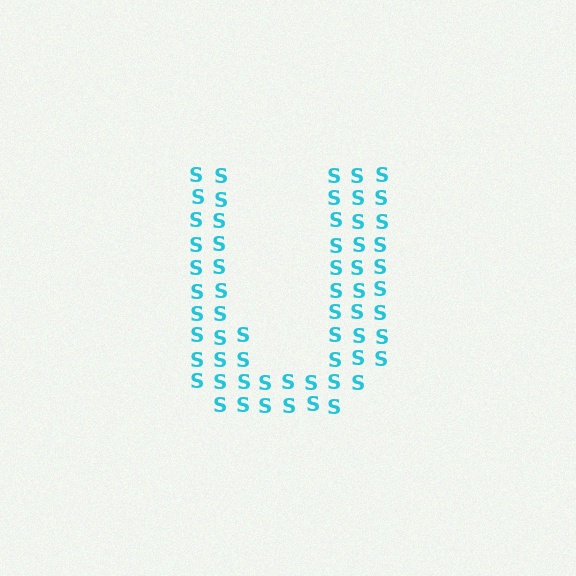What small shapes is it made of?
It is made of small letter S's.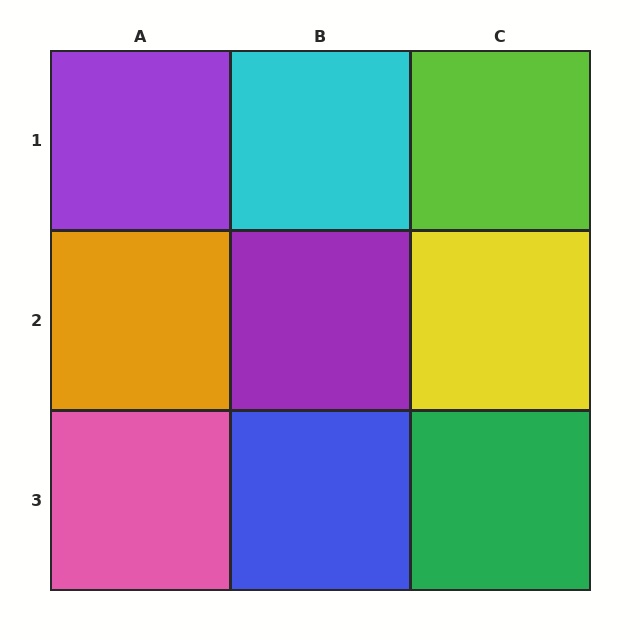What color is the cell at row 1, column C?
Lime.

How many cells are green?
1 cell is green.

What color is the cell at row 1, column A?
Purple.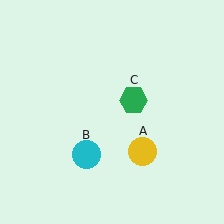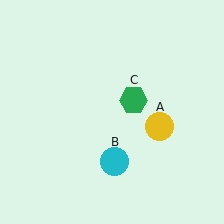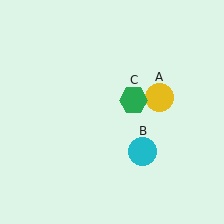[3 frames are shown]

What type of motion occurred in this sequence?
The yellow circle (object A), cyan circle (object B) rotated counterclockwise around the center of the scene.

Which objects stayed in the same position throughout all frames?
Green hexagon (object C) remained stationary.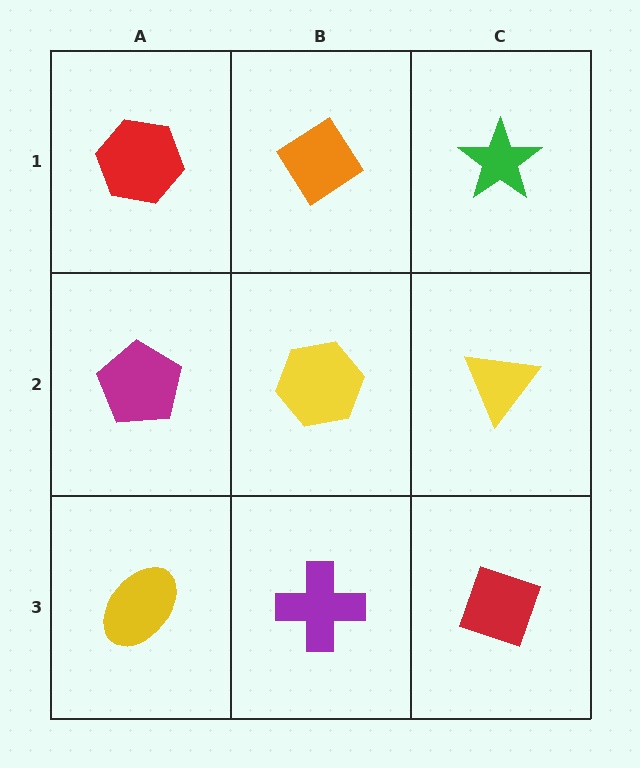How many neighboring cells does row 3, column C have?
2.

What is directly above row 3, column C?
A yellow triangle.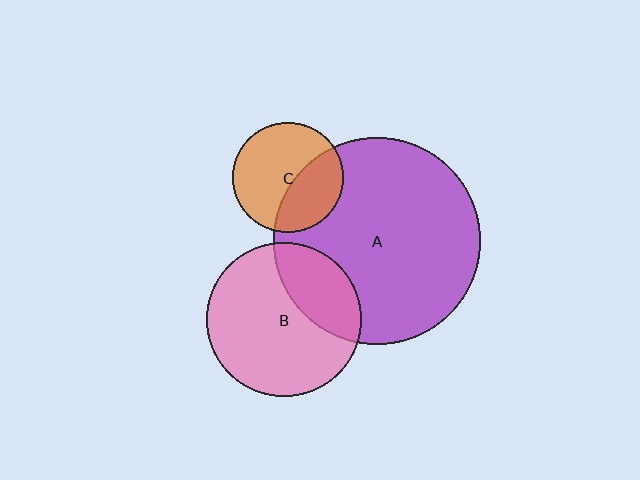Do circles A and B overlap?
Yes.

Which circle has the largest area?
Circle A (purple).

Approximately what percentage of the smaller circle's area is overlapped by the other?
Approximately 30%.